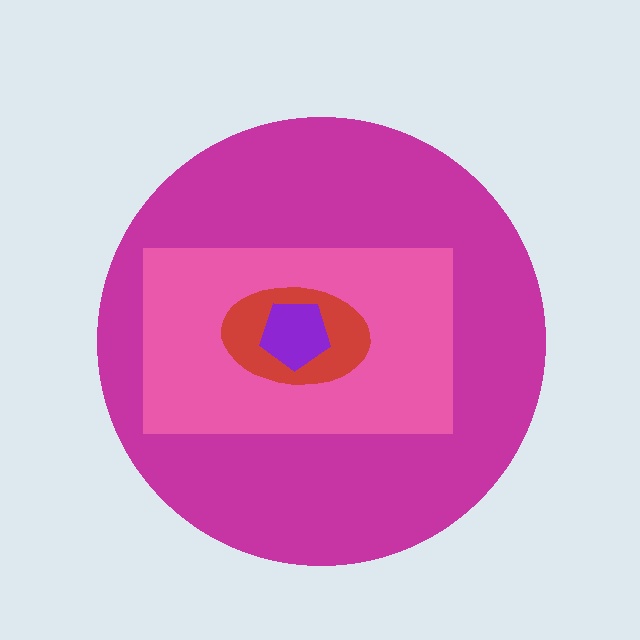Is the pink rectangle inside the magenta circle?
Yes.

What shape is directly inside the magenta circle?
The pink rectangle.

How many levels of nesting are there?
4.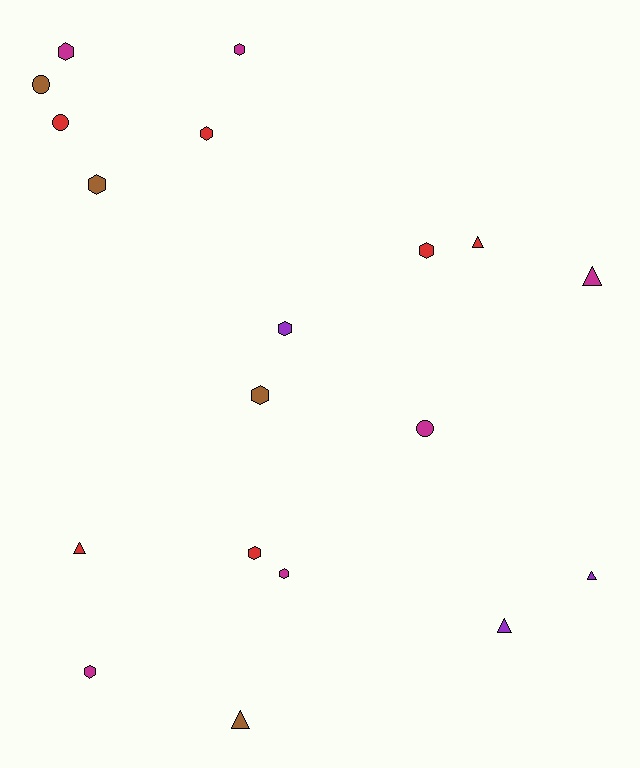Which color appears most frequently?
Magenta, with 6 objects.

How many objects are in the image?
There are 19 objects.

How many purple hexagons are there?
There is 1 purple hexagon.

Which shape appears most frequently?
Hexagon, with 10 objects.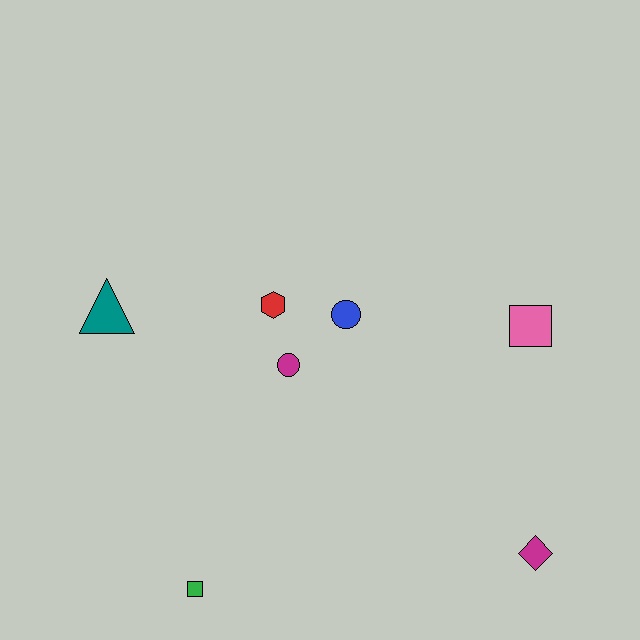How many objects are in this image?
There are 7 objects.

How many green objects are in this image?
There is 1 green object.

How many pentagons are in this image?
There are no pentagons.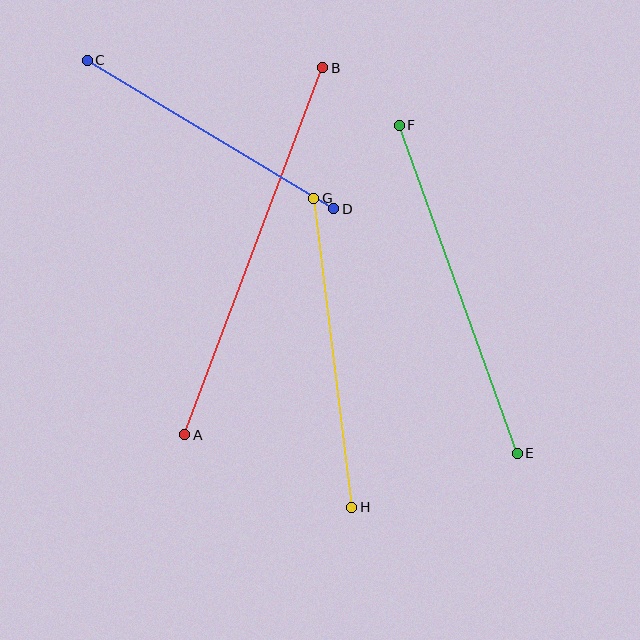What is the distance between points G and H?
The distance is approximately 311 pixels.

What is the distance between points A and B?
The distance is approximately 392 pixels.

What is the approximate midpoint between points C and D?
The midpoint is at approximately (211, 135) pixels.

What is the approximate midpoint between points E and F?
The midpoint is at approximately (458, 289) pixels.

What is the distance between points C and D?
The distance is approximately 288 pixels.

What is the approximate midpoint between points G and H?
The midpoint is at approximately (333, 353) pixels.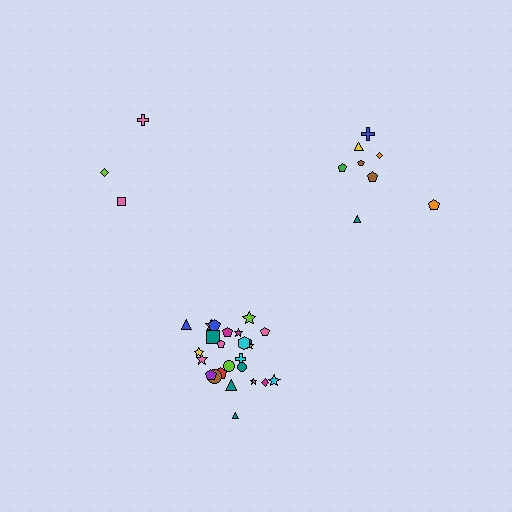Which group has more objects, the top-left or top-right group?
The top-right group.